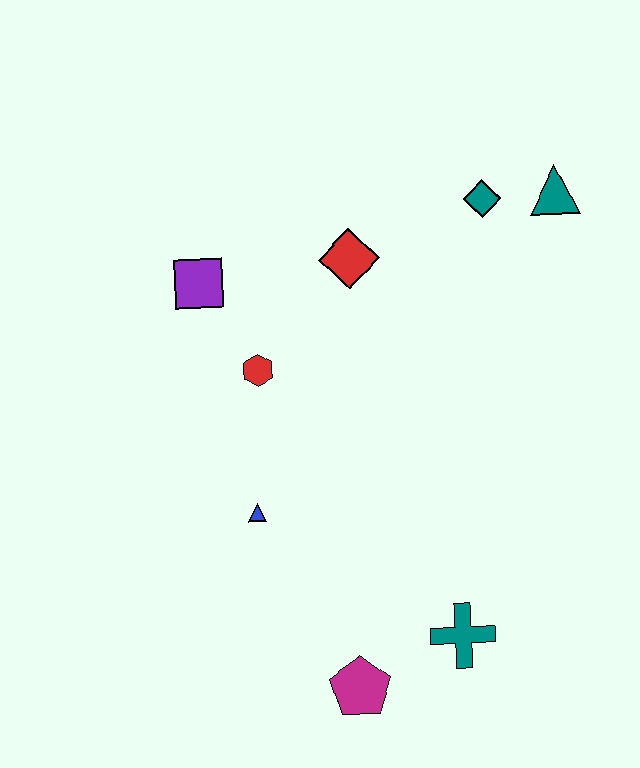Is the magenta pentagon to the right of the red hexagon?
Yes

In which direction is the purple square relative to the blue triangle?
The purple square is above the blue triangle.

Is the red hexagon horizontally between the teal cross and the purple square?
Yes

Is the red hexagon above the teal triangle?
No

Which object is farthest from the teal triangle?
The magenta pentagon is farthest from the teal triangle.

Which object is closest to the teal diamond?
The teal triangle is closest to the teal diamond.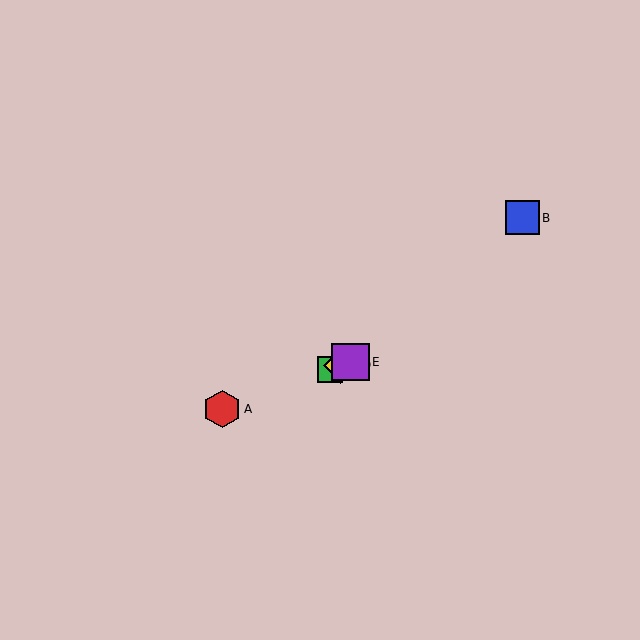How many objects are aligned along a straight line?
4 objects (A, C, D, E) are aligned along a straight line.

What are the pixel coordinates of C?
Object C is at (330, 369).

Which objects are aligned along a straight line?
Objects A, C, D, E are aligned along a straight line.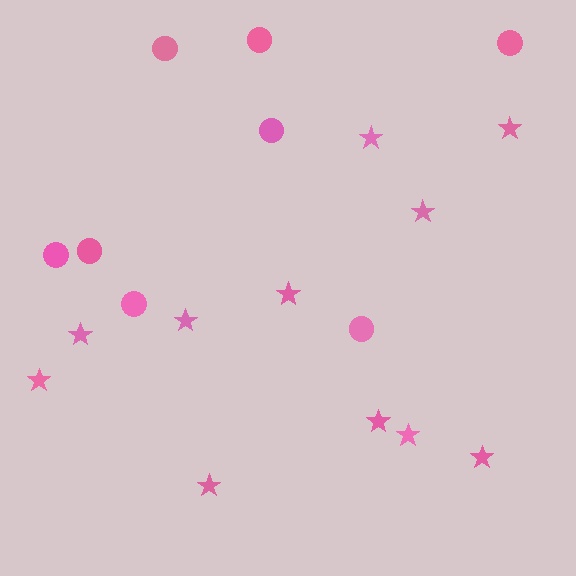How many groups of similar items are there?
There are 2 groups: one group of circles (8) and one group of stars (11).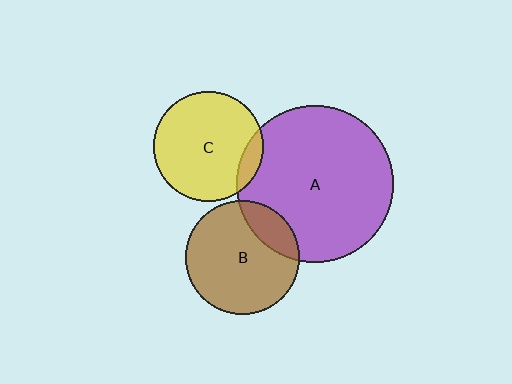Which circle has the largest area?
Circle A (purple).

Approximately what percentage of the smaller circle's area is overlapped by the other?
Approximately 20%.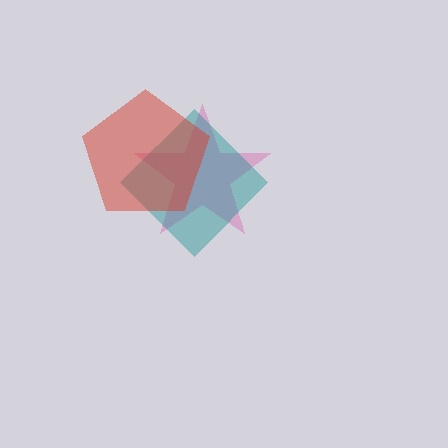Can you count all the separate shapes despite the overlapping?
Yes, there are 3 separate shapes.